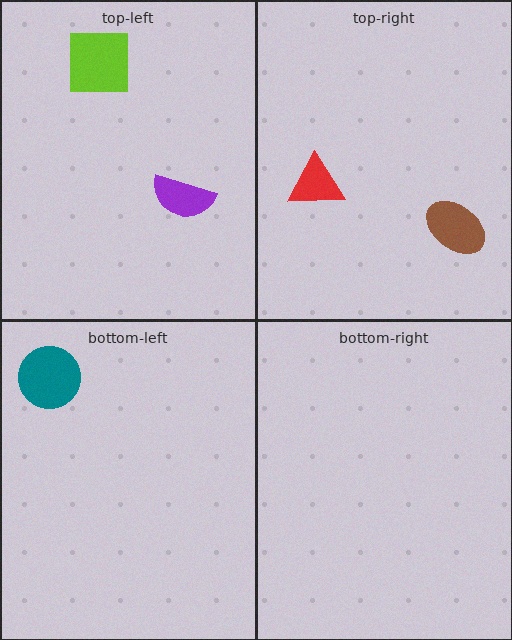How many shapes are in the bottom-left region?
1.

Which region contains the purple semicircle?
The top-left region.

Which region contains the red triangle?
The top-right region.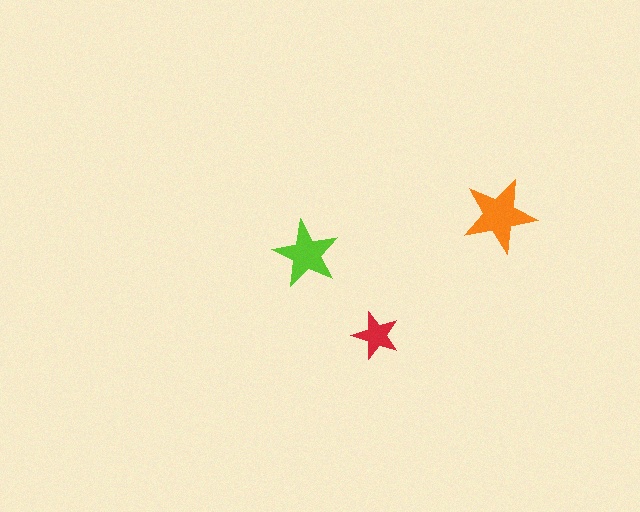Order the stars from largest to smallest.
the orange one, the lime one, the red one.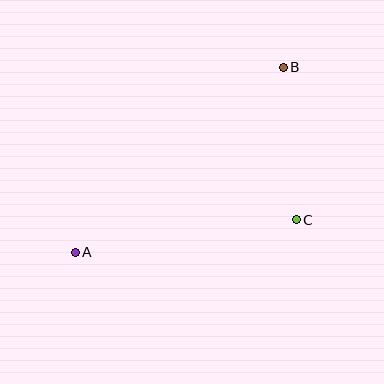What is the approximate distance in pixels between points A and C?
The distance between A and C is approximately 223 pixels.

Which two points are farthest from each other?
Points A and B are farthest from each other.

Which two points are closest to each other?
Points B and C are closest to each other.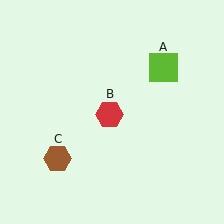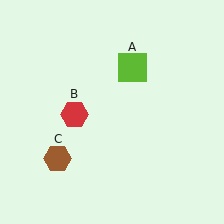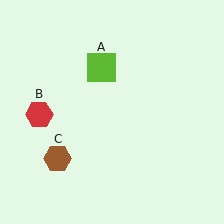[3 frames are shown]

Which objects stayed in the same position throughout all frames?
Brown hexagon (object C) remained stationary.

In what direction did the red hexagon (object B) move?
The red hexagon (object B) moved left.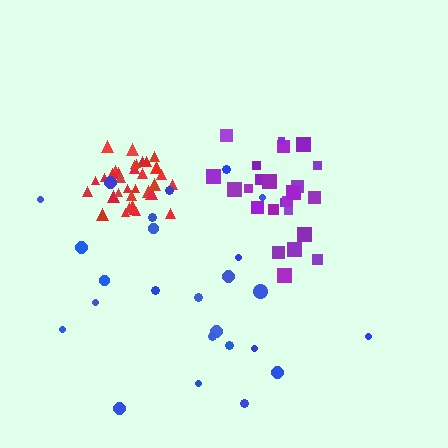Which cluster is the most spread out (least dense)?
Blue.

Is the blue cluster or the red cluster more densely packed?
Red.